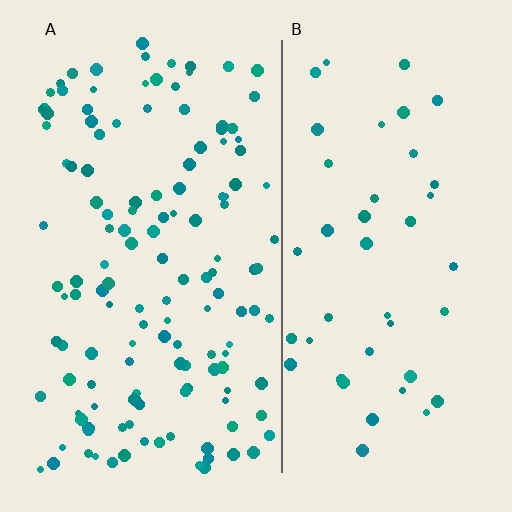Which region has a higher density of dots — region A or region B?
A (the left).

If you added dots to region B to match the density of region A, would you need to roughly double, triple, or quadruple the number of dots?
Approximately triple.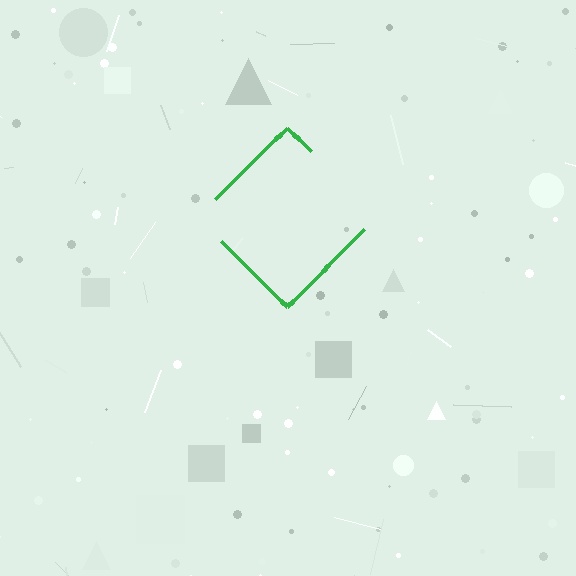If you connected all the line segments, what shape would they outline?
They would outline a diamond.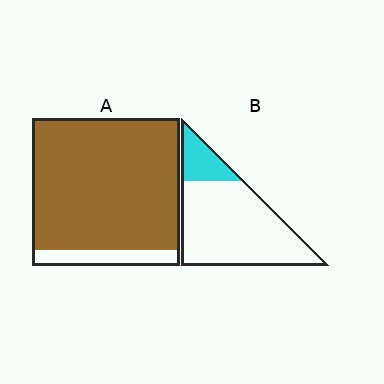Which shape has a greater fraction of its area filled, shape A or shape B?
Shape A.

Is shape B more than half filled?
No.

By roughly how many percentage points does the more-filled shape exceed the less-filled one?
By roughly 70 percentage points (A over B).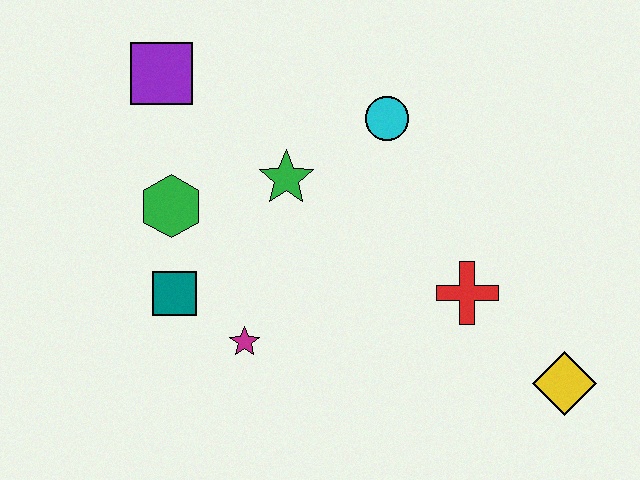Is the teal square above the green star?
No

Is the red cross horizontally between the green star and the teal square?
No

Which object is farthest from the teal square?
The yellow diamond is farthest from the teal square.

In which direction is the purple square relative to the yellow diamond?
The purple square is to the left of the yellow diamond.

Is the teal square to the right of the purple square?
Yes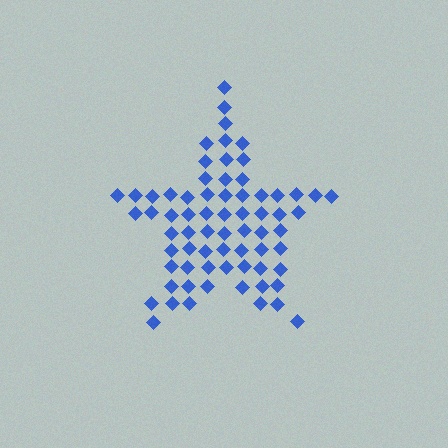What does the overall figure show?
The overall figure shows a star.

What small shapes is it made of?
It is made of small diamonds.